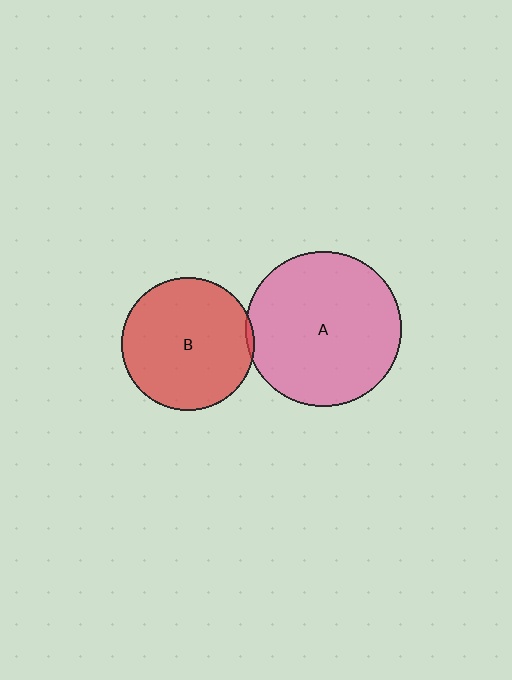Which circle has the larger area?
Circle A (pink).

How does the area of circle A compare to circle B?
Approximately 1.4 times.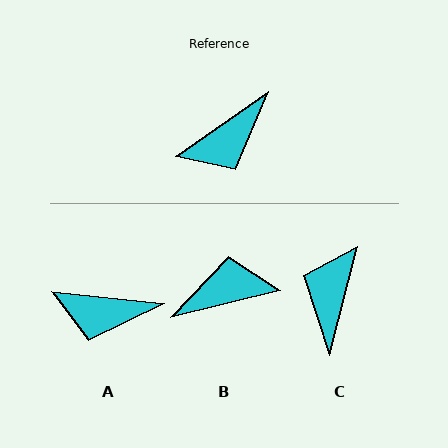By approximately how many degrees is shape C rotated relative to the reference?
Approximately 139 degrees clockwise.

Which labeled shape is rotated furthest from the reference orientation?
B, about 159 degrees away.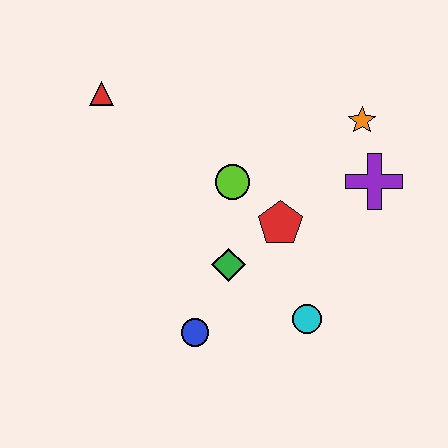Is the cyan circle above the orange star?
No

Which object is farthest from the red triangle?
The cyan circle is farthest from the red triangle.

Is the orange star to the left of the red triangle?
No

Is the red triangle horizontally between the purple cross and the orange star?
No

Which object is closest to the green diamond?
The red pentagon is closest to the green diamond.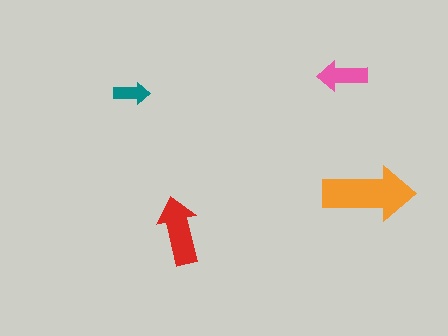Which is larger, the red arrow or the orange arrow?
The orange one.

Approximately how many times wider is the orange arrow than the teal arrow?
About 2.5 times wider.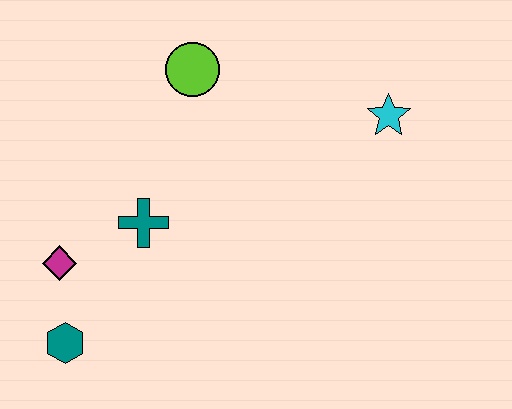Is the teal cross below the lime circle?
Yes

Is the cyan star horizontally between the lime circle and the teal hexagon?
No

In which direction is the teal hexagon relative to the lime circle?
The teal hexagon is below the lime circle.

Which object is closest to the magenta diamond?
The teal hexagon is closest to the magenta diamond.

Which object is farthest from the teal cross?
The cyan star is farthest from the teal cross.